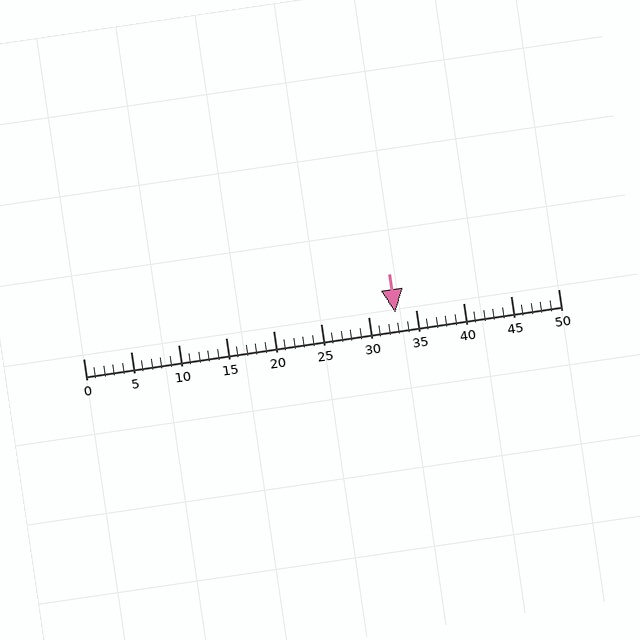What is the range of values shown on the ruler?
The ruler shows values from 0 to 50.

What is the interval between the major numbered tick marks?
The major tick marks are spaced 5 units apart.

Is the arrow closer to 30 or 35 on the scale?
The arrow is closer to 35.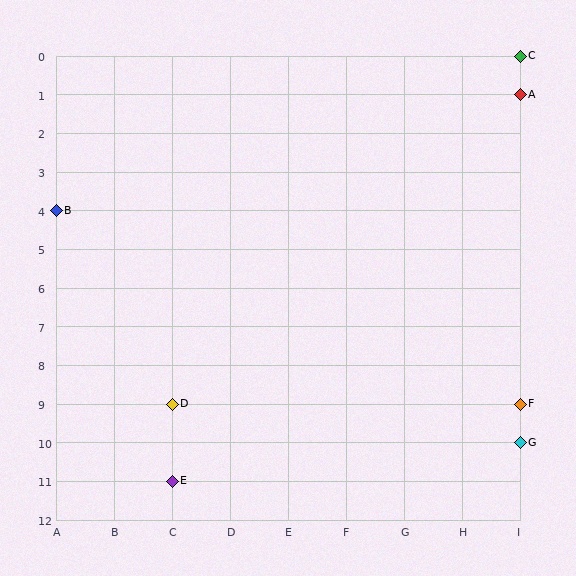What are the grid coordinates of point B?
Point B is at grid coordinates (A, 4).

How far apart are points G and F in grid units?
Points G and F are 1 row apart.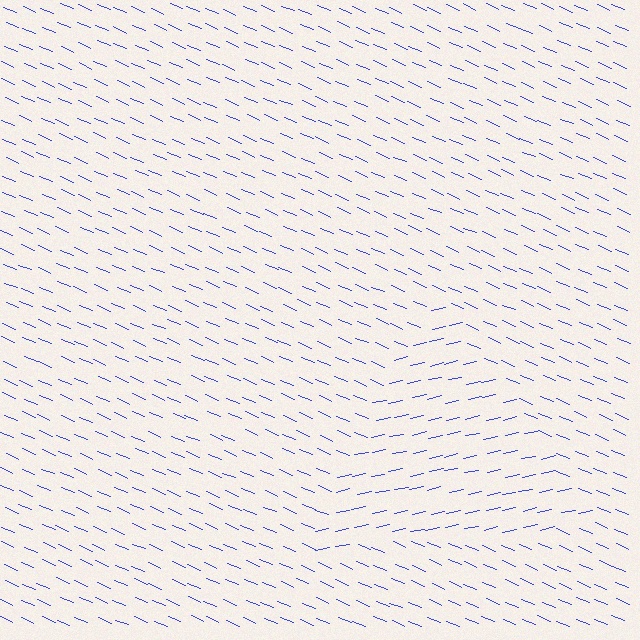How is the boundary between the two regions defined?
The boundary is defined purely by a change in line orientation (approximately 35 degrees difference). All lines are the same color and thickness.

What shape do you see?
I see a triangle.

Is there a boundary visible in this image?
Yes, there is a texture boundary formed by a change in line orientation.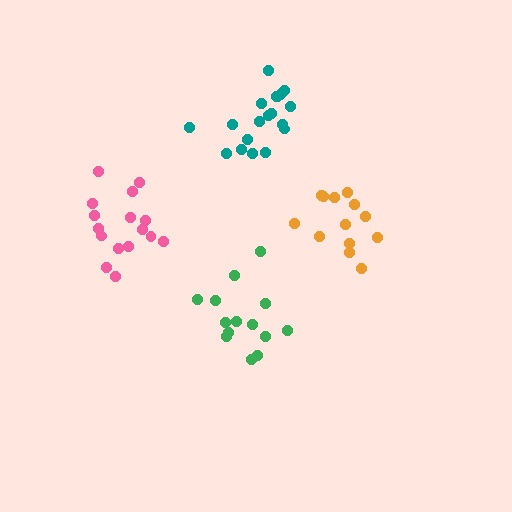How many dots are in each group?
Group 1: 14 dots, Group 2: 16 dots, Group 3: 13 dots, Group 4: 19 dots (62 total).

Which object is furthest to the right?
The orange cluster is rightmost.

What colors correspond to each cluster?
The clusters are colored: green, pink, orange, teal.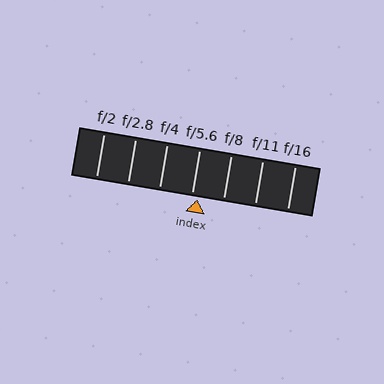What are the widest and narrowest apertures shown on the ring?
The widest aperture shown is f/2 and the narrowest is f/16.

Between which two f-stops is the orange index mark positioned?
The index mark is between f/5.6 and f/8.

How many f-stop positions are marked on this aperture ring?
There are 7 f-stop positions marked.